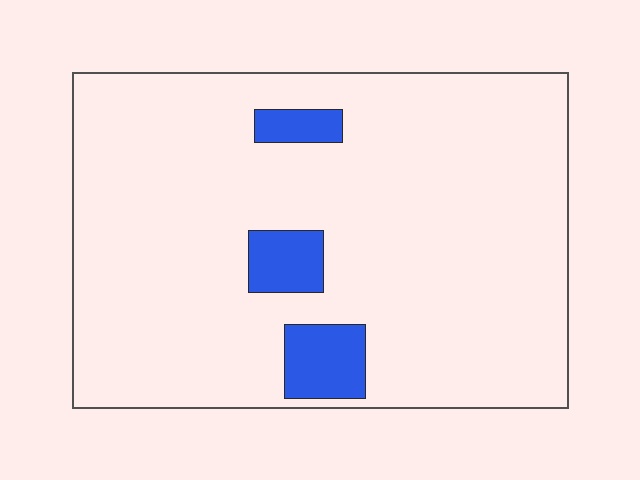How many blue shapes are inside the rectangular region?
3.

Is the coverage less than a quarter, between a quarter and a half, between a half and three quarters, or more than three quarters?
Less than a quarter.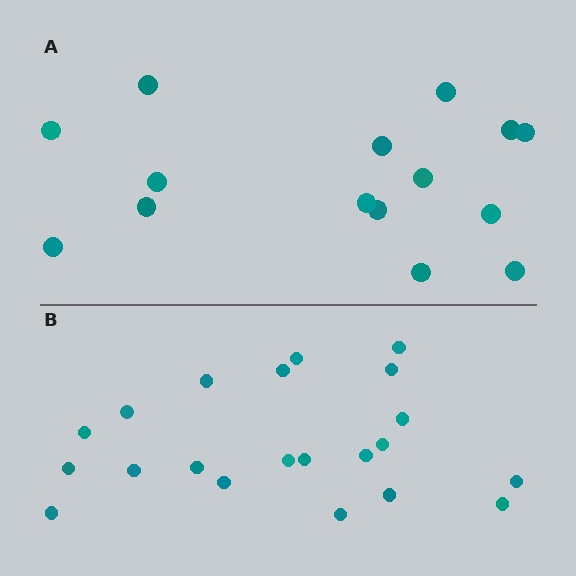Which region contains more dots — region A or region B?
Region B (the bottom region) has more dots.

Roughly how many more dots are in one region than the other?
Region B has about 6 more dots than region A.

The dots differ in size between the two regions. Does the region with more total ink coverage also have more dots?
No. Region A has more total ink coverage because its dots are larger, but region B actually contains more individual dots. Total area can be misleading — the number of items is what matters here.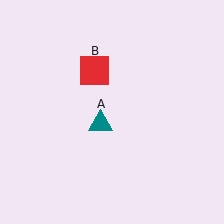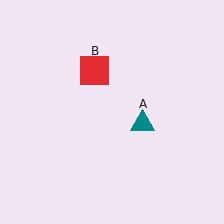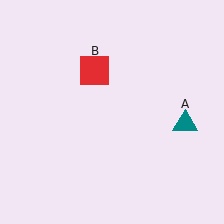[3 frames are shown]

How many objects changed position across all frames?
1 object changed position: teal triangle (object A).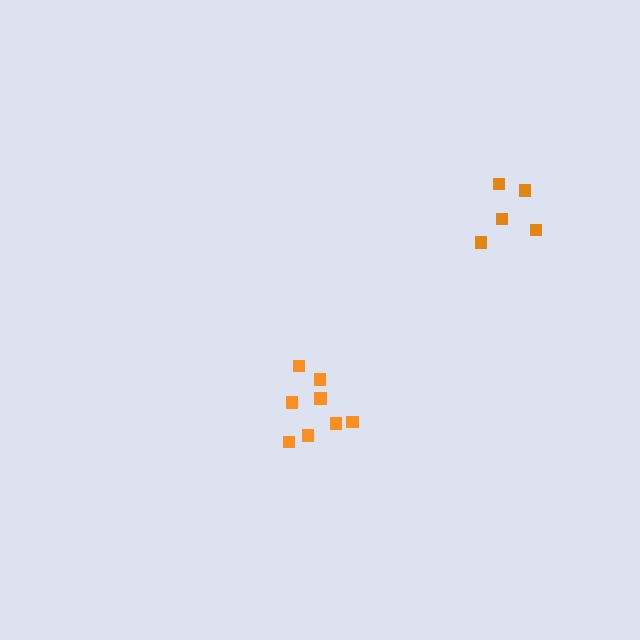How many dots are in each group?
Group 1: 8 dots, Group 2: 5 dots (13 total).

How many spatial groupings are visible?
There are 2 spatial groupings.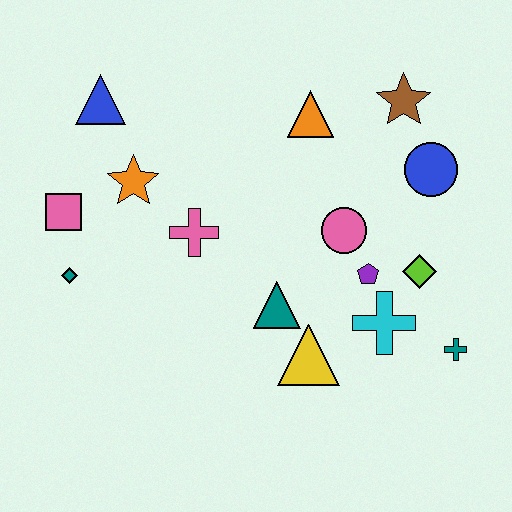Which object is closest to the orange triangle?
The brown star is closest to the orange triangle.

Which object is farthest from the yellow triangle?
The blue triangle is farthest from the yellow triangle.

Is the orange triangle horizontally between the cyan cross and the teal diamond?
Yes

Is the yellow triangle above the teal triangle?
No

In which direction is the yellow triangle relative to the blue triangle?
The yellow triangle is below the blue triangle.